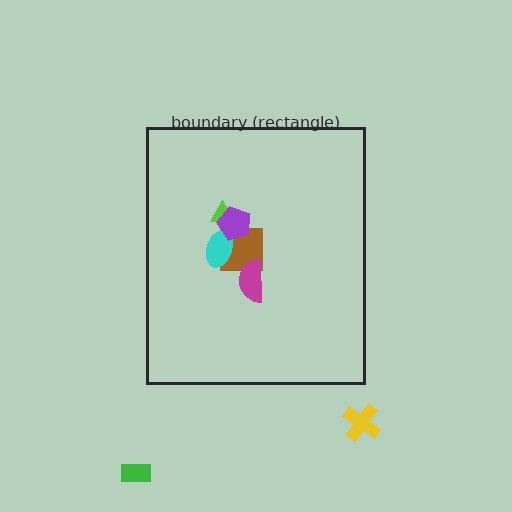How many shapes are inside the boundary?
5 inside, 2 outside.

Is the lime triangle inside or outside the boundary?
Inside.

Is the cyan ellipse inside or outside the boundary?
Inside.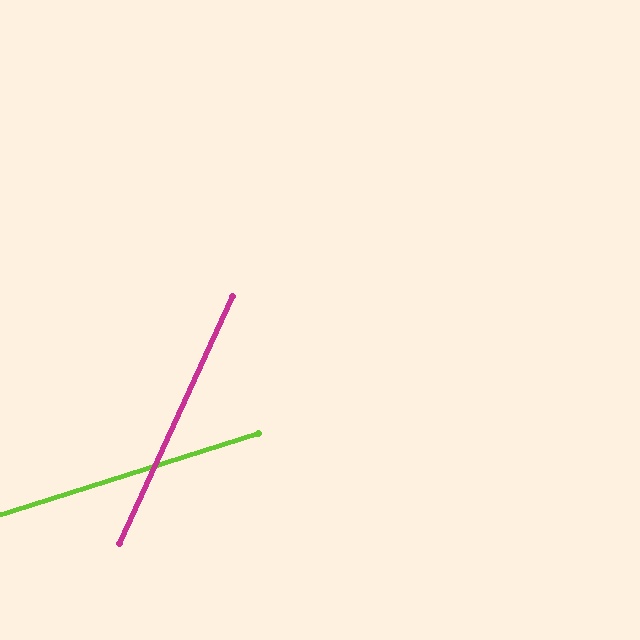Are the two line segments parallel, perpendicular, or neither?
Neither parallel nor perpendicular — they differ by about 48°.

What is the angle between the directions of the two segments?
Approximately 48 degrees.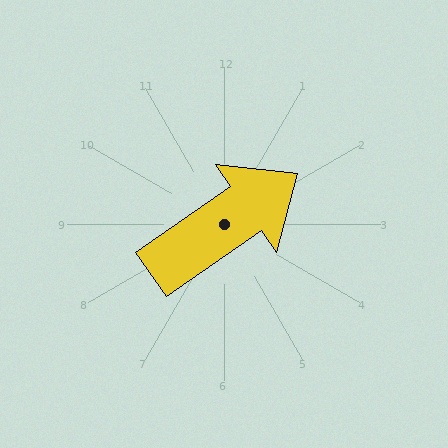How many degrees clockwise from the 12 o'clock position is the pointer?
Approximately 55 degrees.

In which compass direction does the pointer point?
Northeast.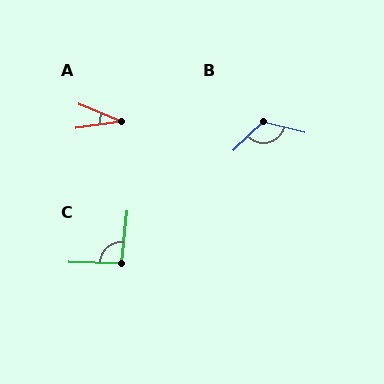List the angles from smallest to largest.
A (31°), C (94°), B (122°).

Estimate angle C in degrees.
Approximately 94 degrees.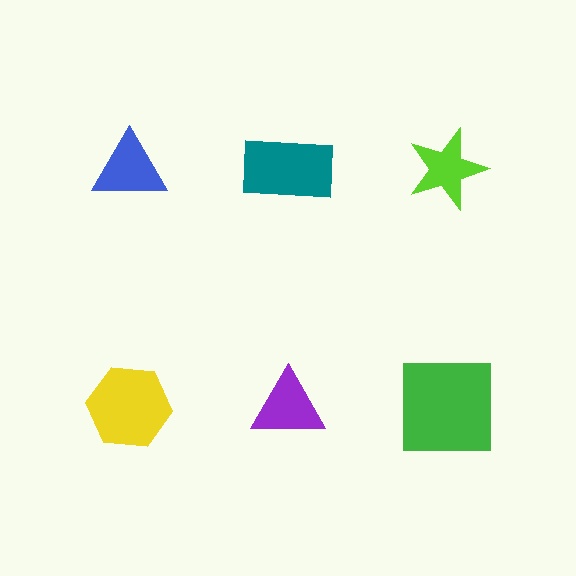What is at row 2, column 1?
A yellow hexagon.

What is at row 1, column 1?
A blue triangle.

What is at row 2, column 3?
A green square.